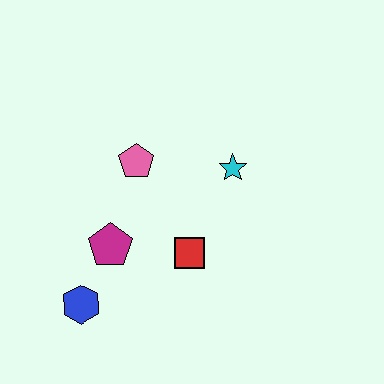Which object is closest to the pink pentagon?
The magenta pentagon is closest to the pink pentagon.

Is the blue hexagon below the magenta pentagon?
Yes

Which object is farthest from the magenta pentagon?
The cyan star is farthest from the magenta pentagon.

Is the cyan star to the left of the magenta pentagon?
No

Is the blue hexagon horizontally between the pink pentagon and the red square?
No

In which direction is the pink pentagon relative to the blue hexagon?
The pink pentagon is above the blue hexagon.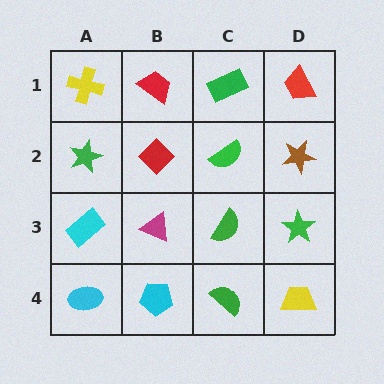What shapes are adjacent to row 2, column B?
A red trapezoid (row 1, column B), a magenta triangle (row 3, column B), a green star (row 2, column A), a green semicircle (row 2, column C).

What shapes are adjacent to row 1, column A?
A green star (row 2, column A), a red trapezoid (row 1, column B).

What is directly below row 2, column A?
A cyan rectangle.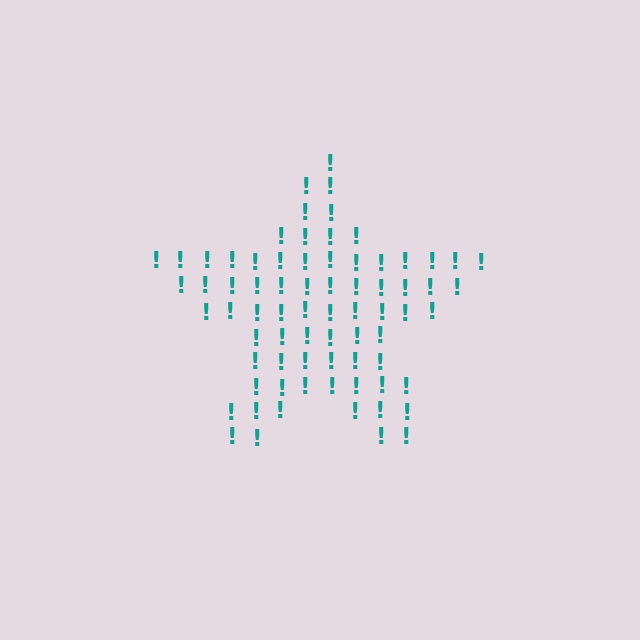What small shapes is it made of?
It is made of small exclamation marks.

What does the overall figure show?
The overall figure shows a star.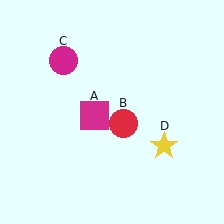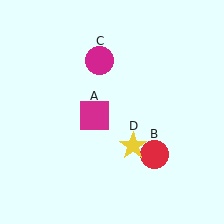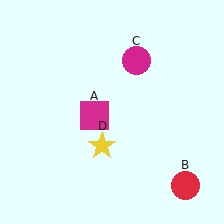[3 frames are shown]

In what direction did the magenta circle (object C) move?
The magenta circle (object C) moved right.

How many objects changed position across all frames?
3 objects changed position: red circle (object B), magenta circle (object C), yellow star (object D).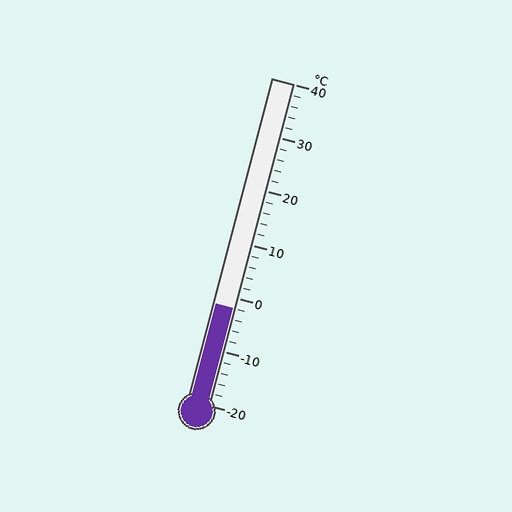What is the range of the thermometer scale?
The thermometer scale ranges from -20°C to 40°C.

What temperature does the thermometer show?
The thermometer shows approximately -2°C.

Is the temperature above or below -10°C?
The temperature is above -10°C.